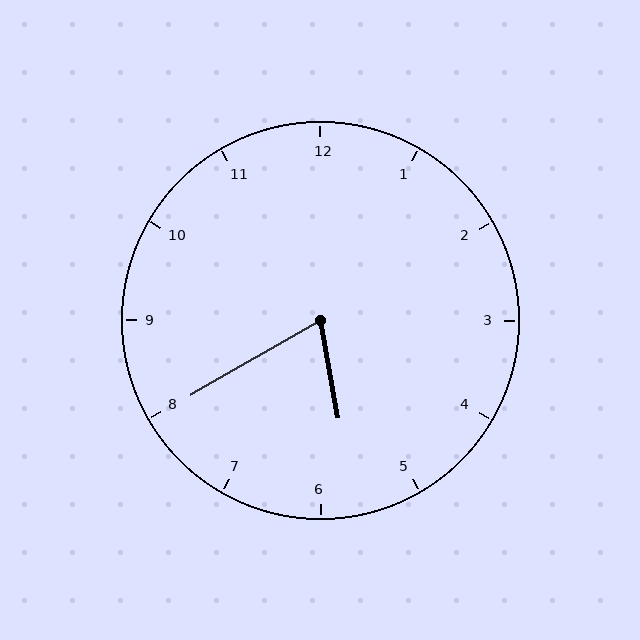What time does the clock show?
5:40.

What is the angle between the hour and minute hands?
Approximately 70 degrees.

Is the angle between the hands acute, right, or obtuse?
It is acute.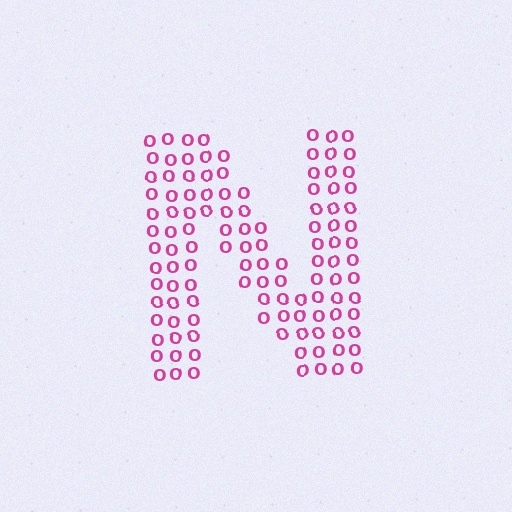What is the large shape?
The large shape is the letter N.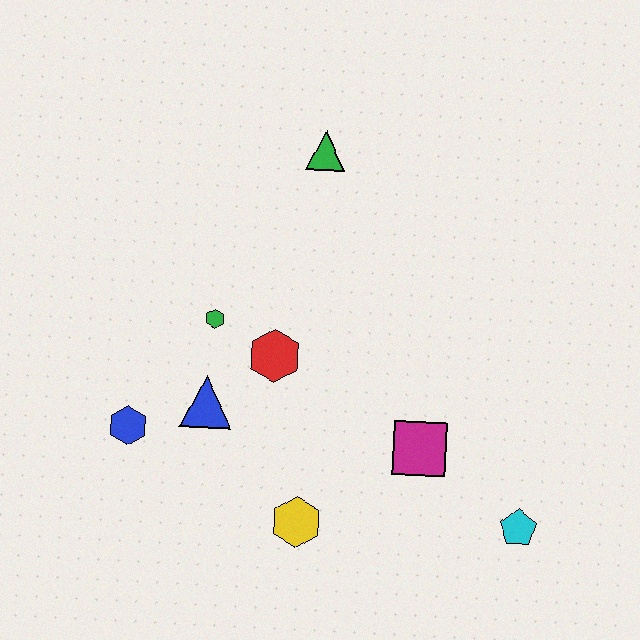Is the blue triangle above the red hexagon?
No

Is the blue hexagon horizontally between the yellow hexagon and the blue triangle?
No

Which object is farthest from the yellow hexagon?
The green triangle is farthest from the yellow hexagon.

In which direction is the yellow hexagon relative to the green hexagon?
The yellow hexagon is below the green hexagon.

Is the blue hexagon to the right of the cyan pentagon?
No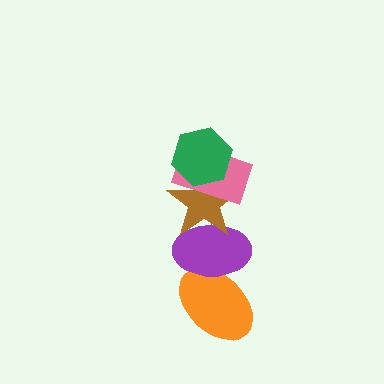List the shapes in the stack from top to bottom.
From top to bottom: the green hexagon, the pink rectangle, the brown star, the purple ellipse, the orange ellipse.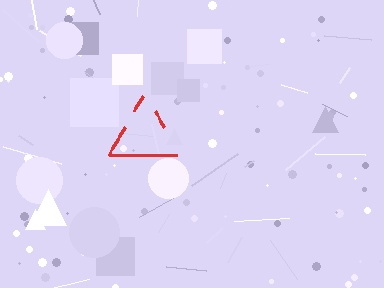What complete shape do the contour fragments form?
The contour fragments form a triangle.